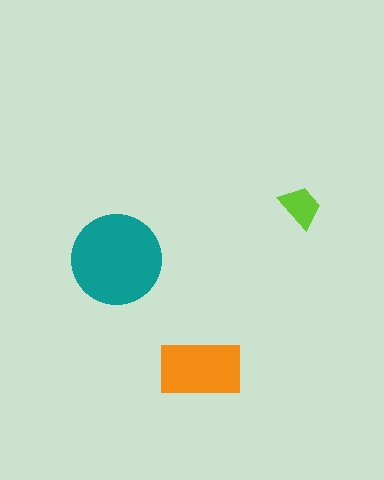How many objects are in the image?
There are 3 objects in the image.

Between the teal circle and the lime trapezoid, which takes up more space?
The teal circle.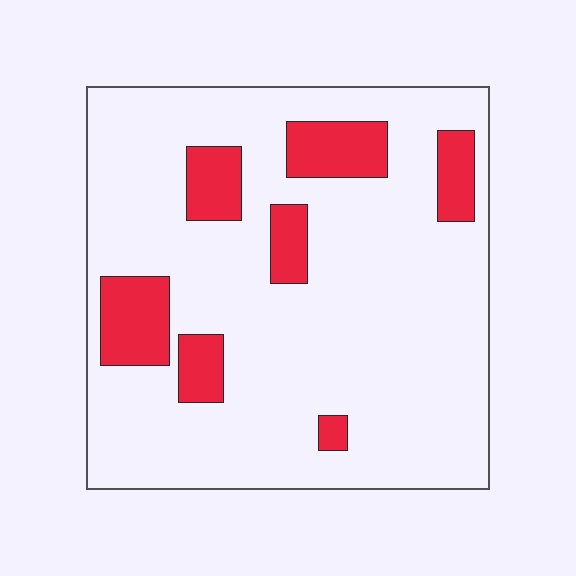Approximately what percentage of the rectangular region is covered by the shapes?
Approximately 15%.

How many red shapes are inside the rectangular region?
7.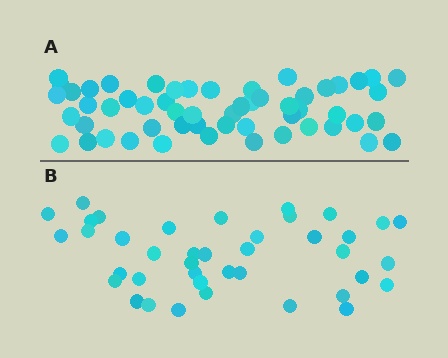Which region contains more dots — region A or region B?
Region A (the top region) has more dots.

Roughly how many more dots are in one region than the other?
Region A has approximately 15 more dots than region B.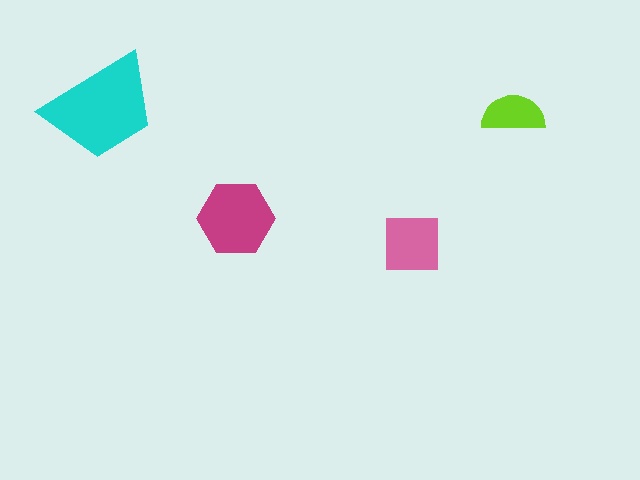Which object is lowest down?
The pink square is bottommost.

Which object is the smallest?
The lime semicircle.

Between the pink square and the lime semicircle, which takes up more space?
The pink square.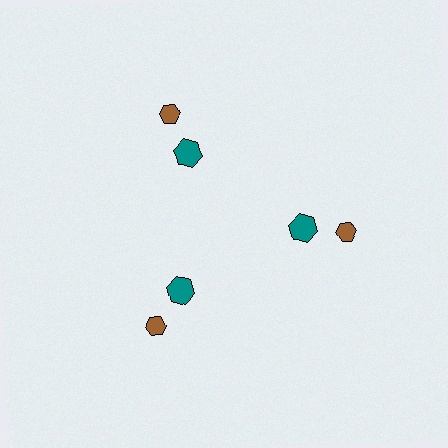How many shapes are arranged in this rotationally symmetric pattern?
There are 6 shapes, arranged in 3 groups of 2.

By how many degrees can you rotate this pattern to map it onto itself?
The pattern maps onto itself every 120 degrees of rotation.